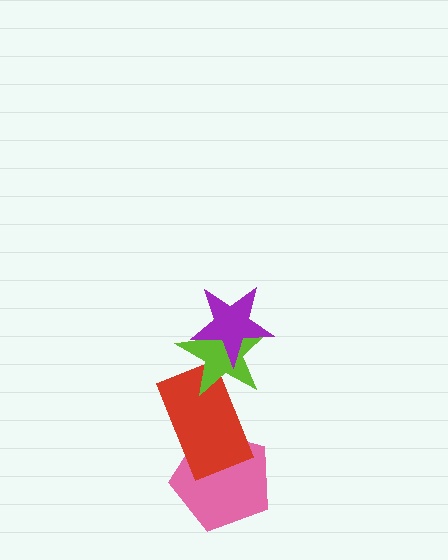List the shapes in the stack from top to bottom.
From top to bottom: the purple star, the lime star, the red rectangle, the pink pentagon.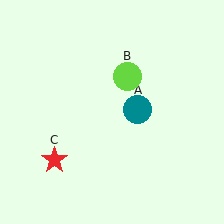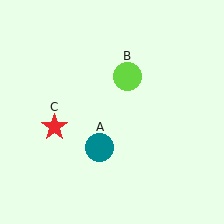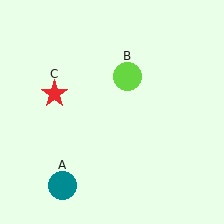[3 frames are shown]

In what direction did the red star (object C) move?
The red star (object C) moved up.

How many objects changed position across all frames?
2 objects changed position: teal circle (object A), red star (object C).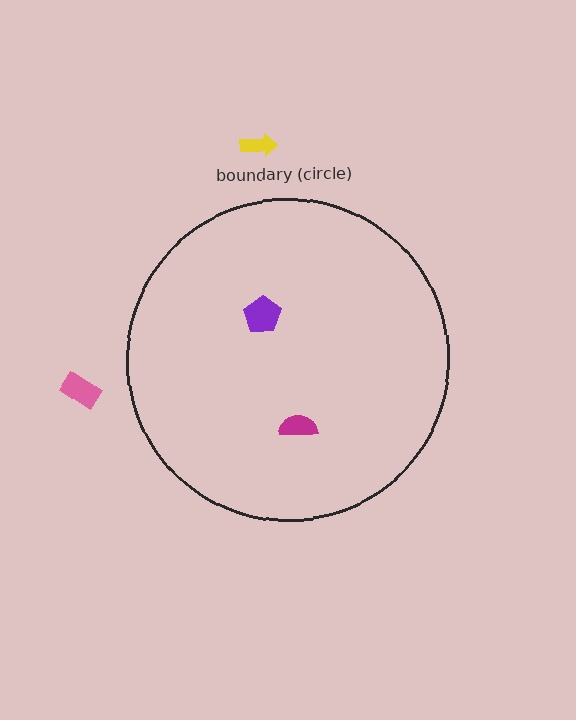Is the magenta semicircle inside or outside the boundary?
Inside.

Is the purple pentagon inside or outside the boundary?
Inside.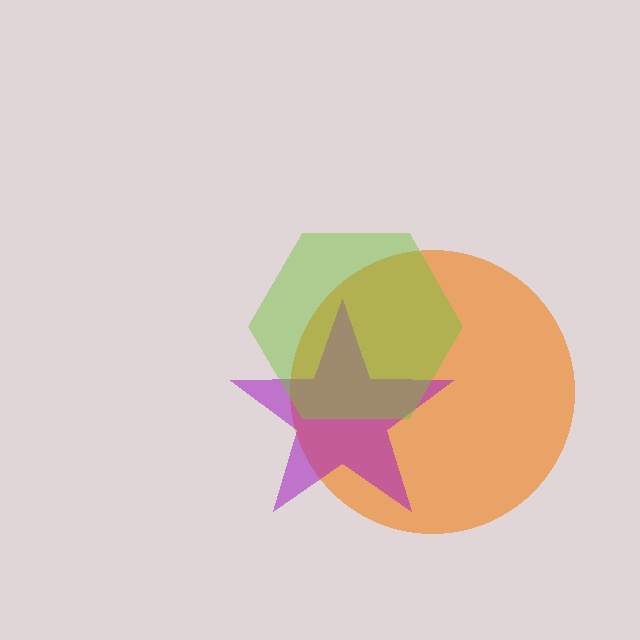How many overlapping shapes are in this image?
There are 3 overlapping shapes in the image.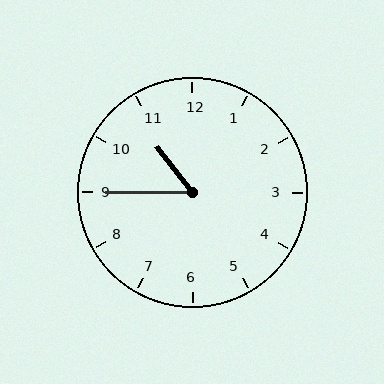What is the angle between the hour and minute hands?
Approximately 52 degrees.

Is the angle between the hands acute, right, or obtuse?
It is acute.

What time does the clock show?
10:45.